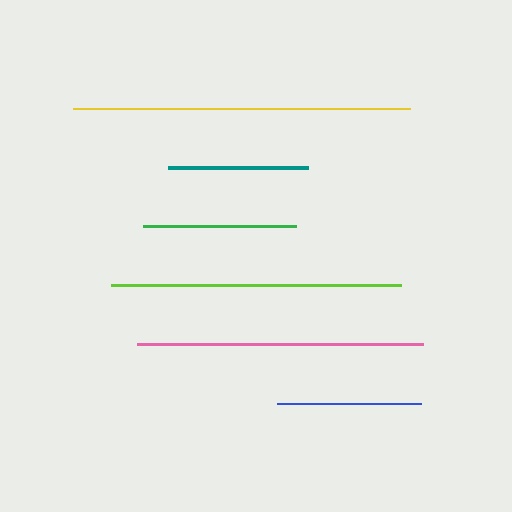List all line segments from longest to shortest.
From longest to shortest: yellow, lime, pink, green, blue, teal.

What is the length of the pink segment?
The pink segment is approximately 286 pixels long.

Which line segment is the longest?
The yellow line is the longest at approximately 337 pixels.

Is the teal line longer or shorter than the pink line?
The pink line is longer than the teal line.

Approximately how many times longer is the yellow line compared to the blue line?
The yellow line is approximately 2.3 times the length of the blue line.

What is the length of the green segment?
The green segment is approximately 154 pixels long.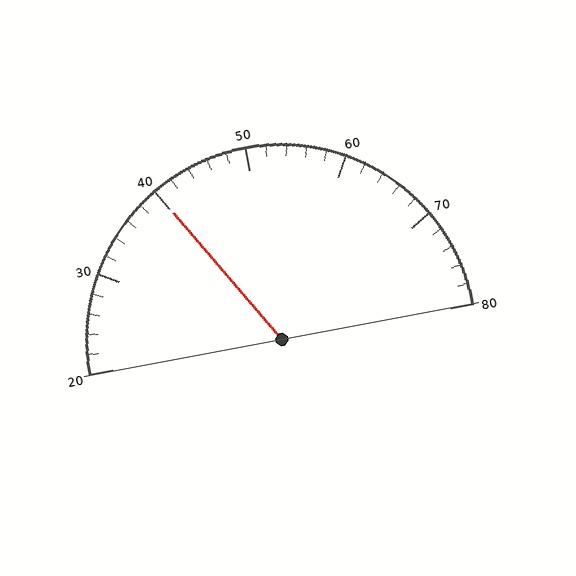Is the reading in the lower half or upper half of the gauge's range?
The reading is in the lower half of the range (20 to 80).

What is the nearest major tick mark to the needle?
The nearest major tick mark is 40.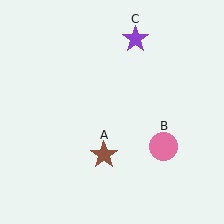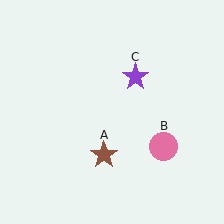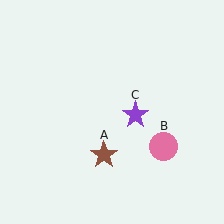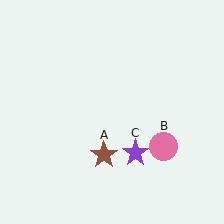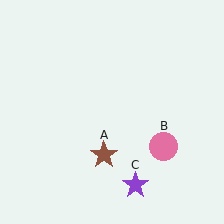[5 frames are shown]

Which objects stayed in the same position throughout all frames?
Brown star (object A) and pink circle (object B) remained stationary.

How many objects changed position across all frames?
1 object changed position: purple star (object C).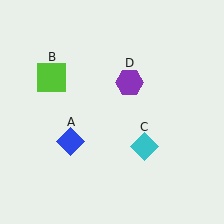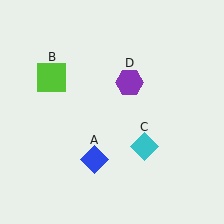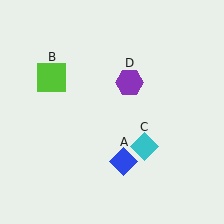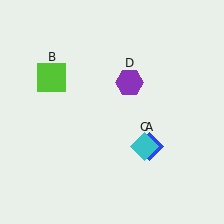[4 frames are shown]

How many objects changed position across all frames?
1 object changed position: blue diamond (object A).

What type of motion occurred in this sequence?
The blue diamond (object A) rotated counterclockwise around the center of the scene.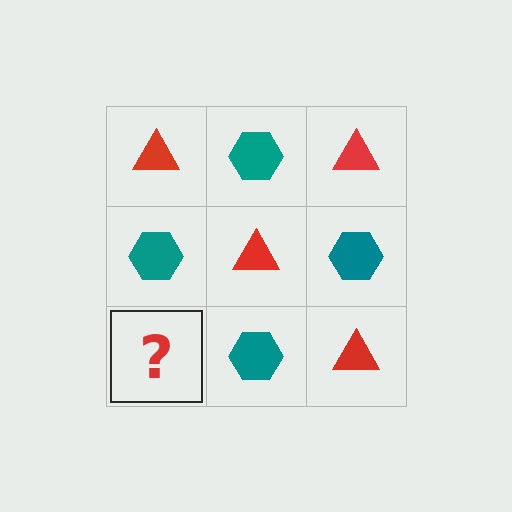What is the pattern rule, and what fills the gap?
The rule is that it alternates red triangle and teal hexagon in a checkerboard pattern. The gap should be filled with a red triangle.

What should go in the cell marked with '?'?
The missing cell should contain a red triangle.